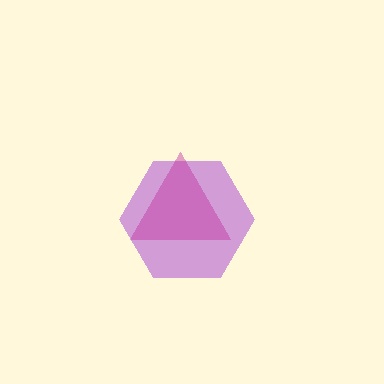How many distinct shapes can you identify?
There are 2 distinct shapes: a purple hexagon, a magenta triangle.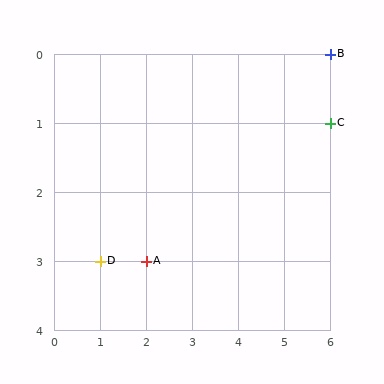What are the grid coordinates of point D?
Point D is at grid coordinates (1, 3).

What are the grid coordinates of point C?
Point C is at grid coordinates (6, 1).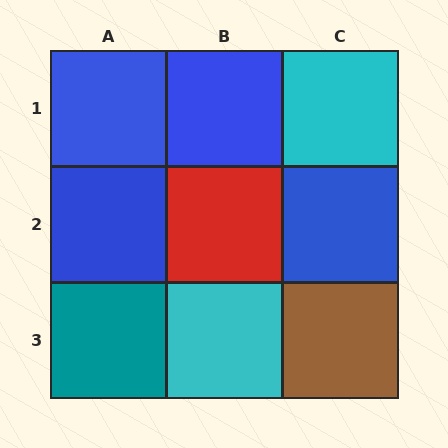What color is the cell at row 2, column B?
Red.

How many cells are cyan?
2 cells are cyan.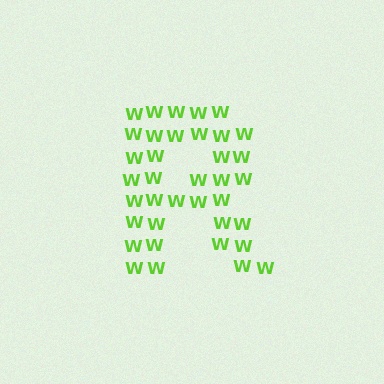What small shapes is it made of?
It is made of small letter W's.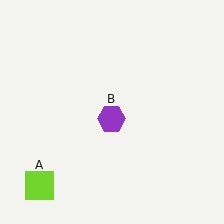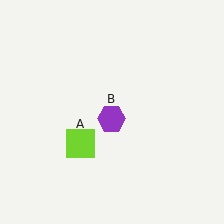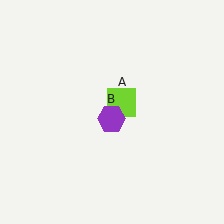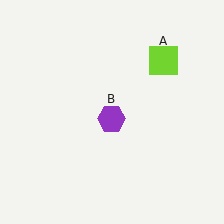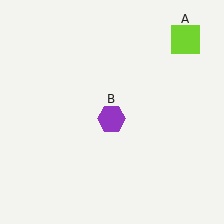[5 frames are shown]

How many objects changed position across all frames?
1 object changed position: lime square (object A).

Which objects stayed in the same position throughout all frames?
Purple hexagon (object B) remained stationary.